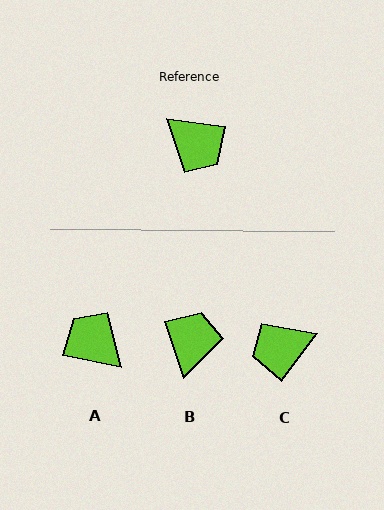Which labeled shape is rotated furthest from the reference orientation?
A, about 175 degrees away.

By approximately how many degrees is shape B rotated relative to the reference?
Approximately 116 degrees counter-clockwise.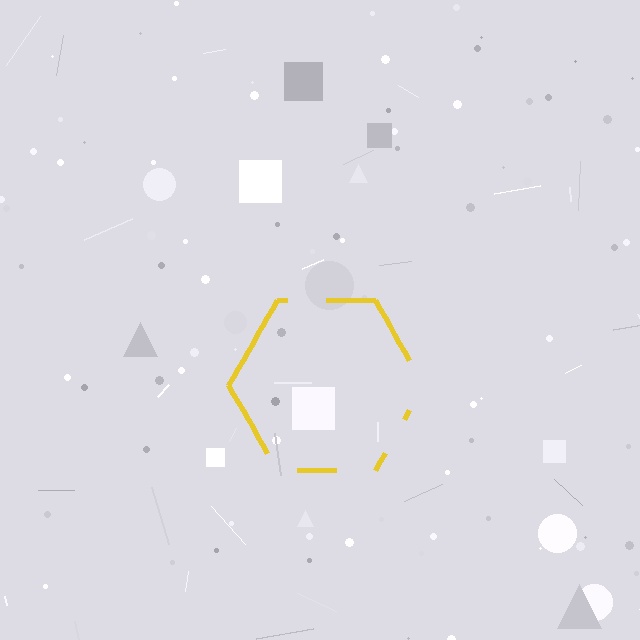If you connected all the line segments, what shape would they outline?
They would outline a hexagon.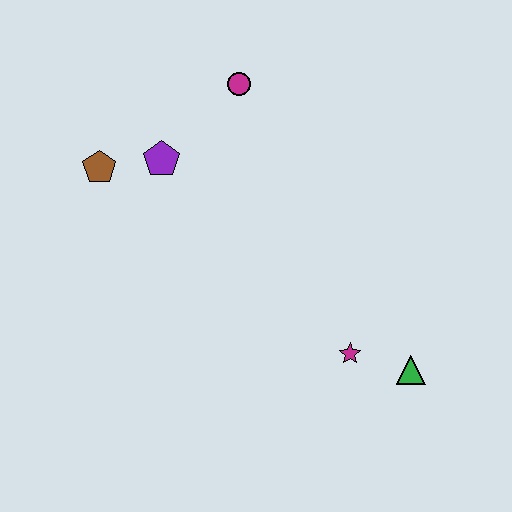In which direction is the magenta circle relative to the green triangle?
The magenta circle is above the green triangle.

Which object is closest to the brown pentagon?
The purple pentagon is closest to the brown pentagon.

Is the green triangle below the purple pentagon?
Yes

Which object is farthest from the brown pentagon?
The green triangle is farthest from the brown pentagon.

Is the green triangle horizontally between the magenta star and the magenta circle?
No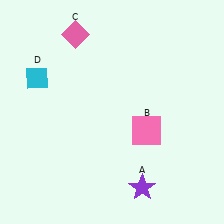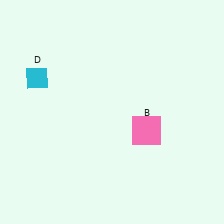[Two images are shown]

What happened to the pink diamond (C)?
The pink diamond (C) was removed in Image 2. It was in the top-left area of Image 1.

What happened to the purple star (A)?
The purple star (A) was removed in Image 2. It was in the bottom-right area of Image 1.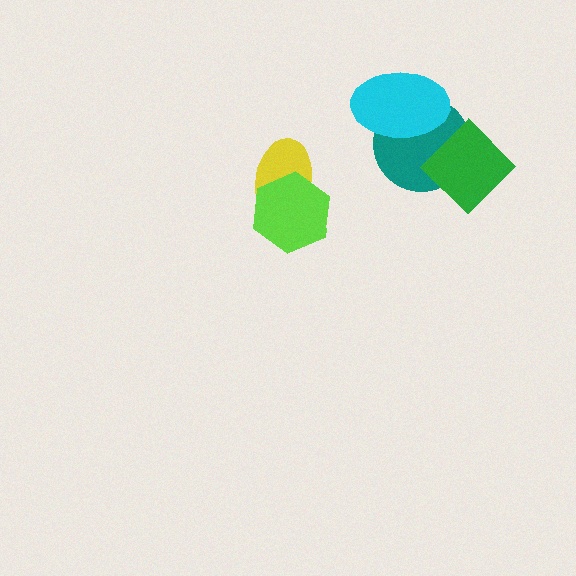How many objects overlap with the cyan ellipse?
1 object overlaps with the cyan ellipse.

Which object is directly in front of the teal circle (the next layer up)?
The green diamond is directly in front of the teal circle.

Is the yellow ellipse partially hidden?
Yes, it is partially covered by another shape.